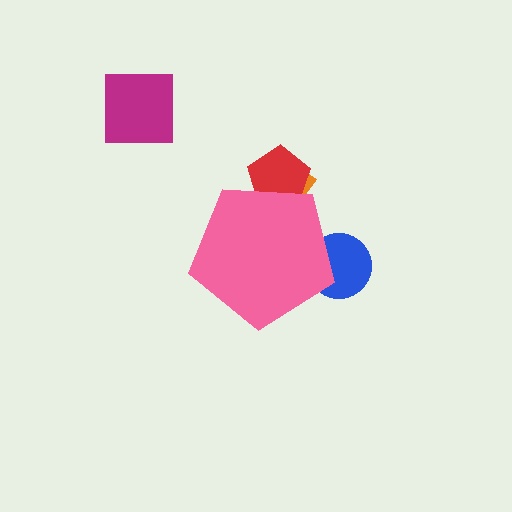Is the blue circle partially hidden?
Yes, the blue circle is partially hidden behind the pink pentagon.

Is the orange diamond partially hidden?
Yes, the orange diamond is partially hidden behind the pink pentagon.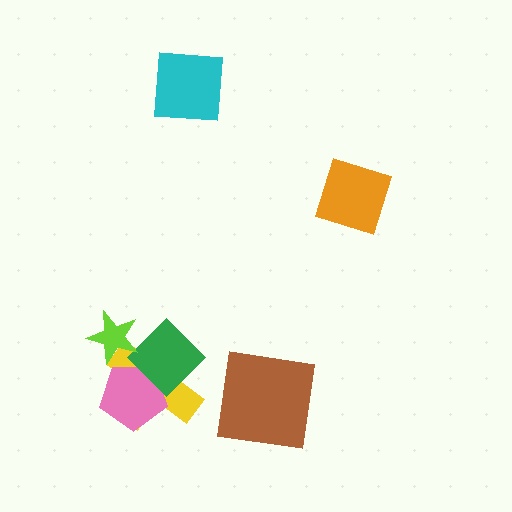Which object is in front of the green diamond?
The lime star is in front of the green diamond.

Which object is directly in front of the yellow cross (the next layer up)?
The pink pentagon is directly in front of the yellow cross.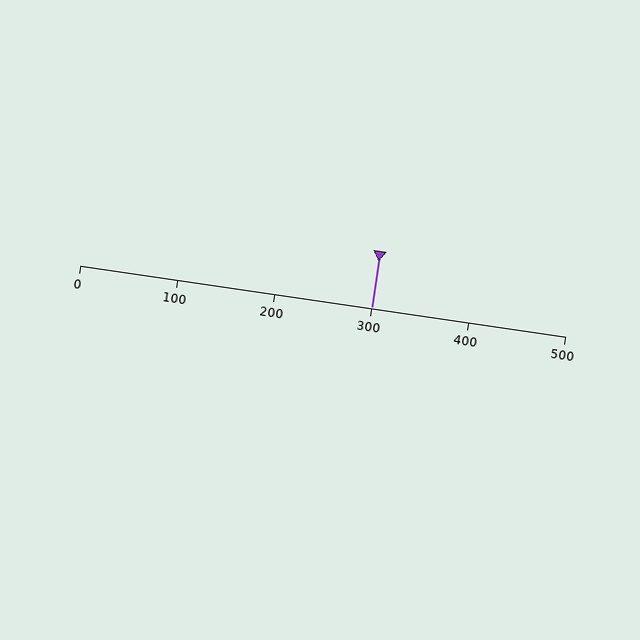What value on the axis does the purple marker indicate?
The marker indicates approximately 300.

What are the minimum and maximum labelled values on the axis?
The axis runs from 0 to 500.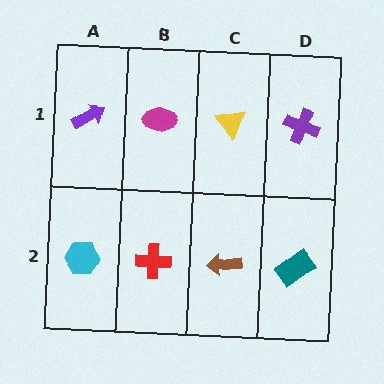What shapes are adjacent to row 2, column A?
A purple arrow (row 1, column A), a red cross (row 2, column B).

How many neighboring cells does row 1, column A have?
2.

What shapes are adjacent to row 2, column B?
A magenta ellipse (row 1, column B), a cyan hexagon (row 2, column A), a brown arrow (row 2, column C).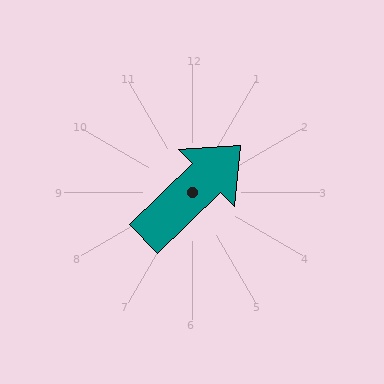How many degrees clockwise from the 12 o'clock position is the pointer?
Approximately 46 degrees.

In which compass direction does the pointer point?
Northeast.